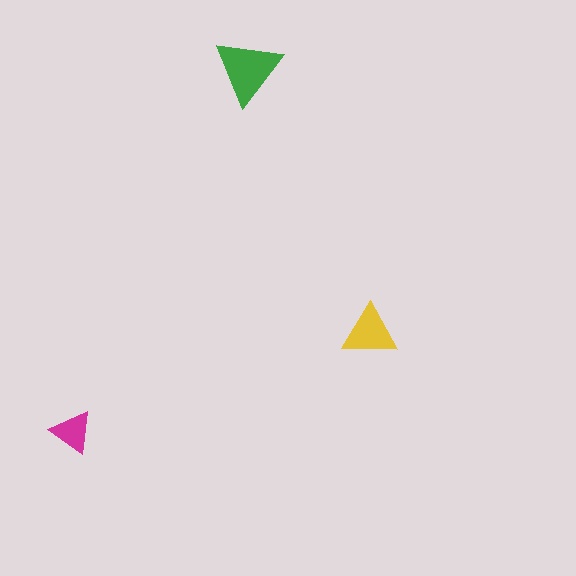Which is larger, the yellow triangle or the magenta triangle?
The yellow one.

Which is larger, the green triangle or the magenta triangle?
The green one.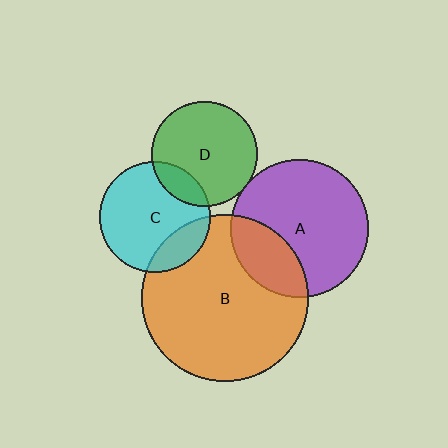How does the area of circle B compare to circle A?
Approximately 1.5 times.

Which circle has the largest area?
Circle B (orange).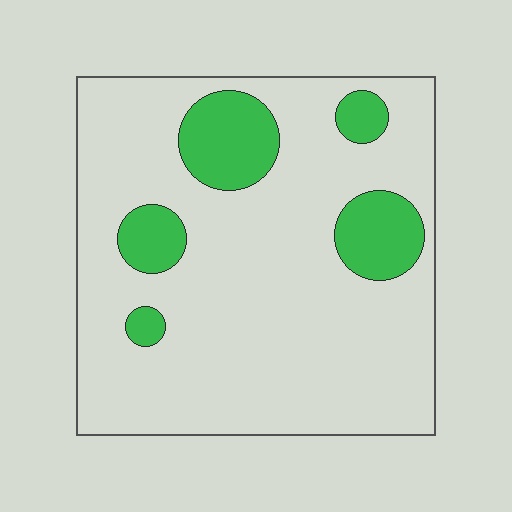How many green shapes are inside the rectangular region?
5.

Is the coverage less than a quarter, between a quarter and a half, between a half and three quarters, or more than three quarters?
Less than a quarter.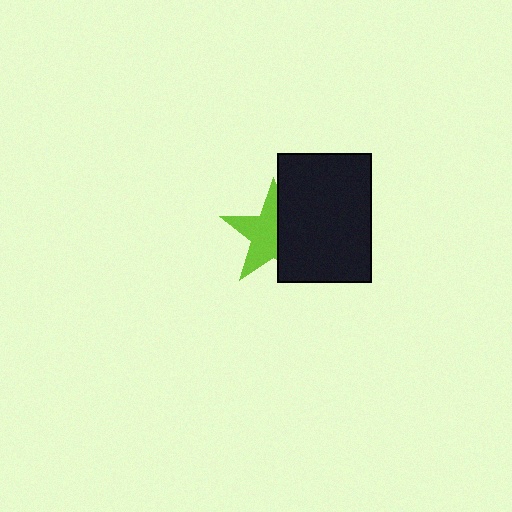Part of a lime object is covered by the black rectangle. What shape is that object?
It is a star.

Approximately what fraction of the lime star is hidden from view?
Roughly 43% of the lime star is hidden behind the black rectangle.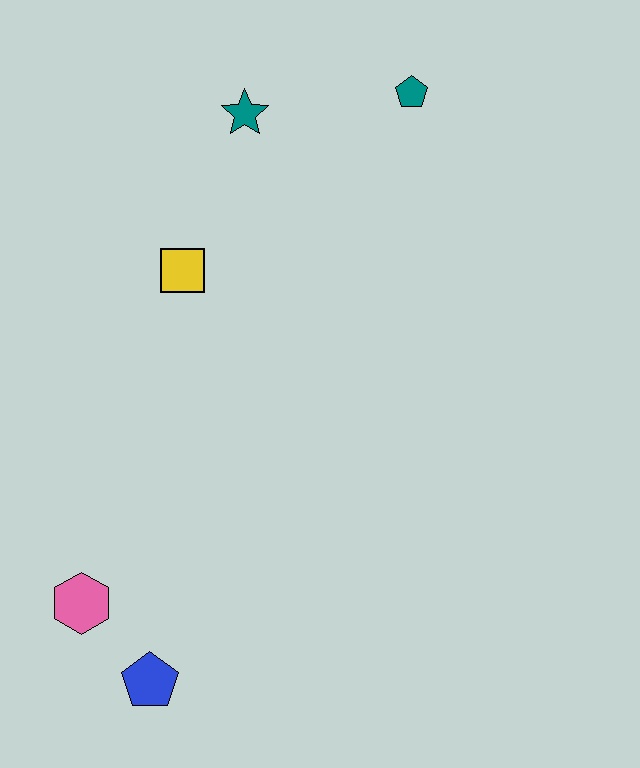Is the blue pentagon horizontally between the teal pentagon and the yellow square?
No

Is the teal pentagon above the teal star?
Yes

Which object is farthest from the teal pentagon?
The blue pentagon is farthest from the teal pentagon.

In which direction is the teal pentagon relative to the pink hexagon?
The teal pentagon is above the pink hexagon.